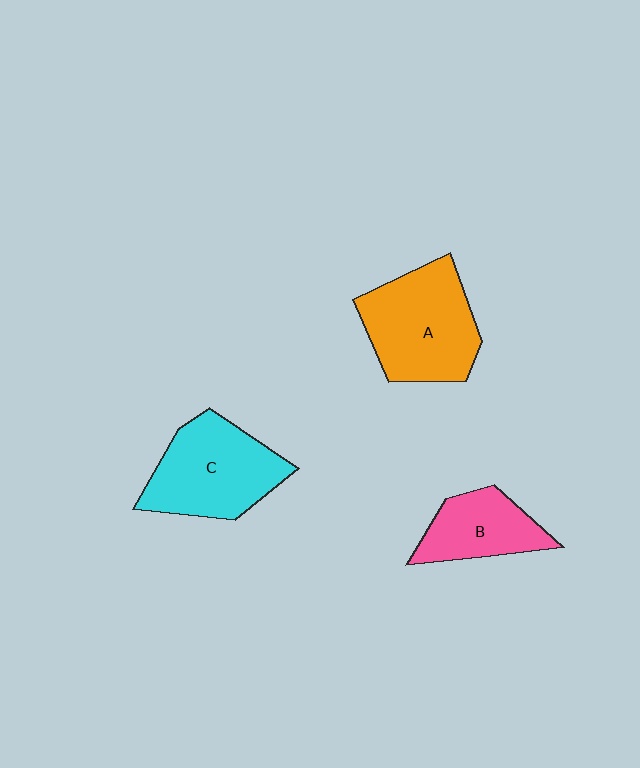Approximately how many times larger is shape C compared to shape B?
Approximately 1.5 times.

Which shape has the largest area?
Shape A (orange).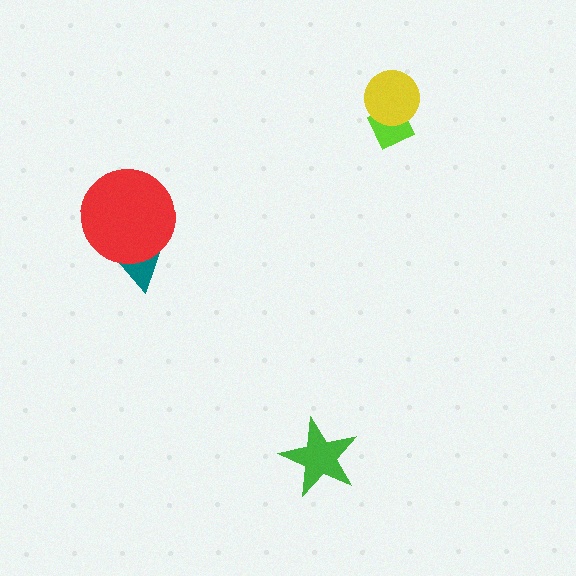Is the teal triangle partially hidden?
Yes, it is partially covered by another shape.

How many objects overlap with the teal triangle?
1 object overlaps with the teal triangle.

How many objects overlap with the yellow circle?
1 object overlaps with the yellow circle.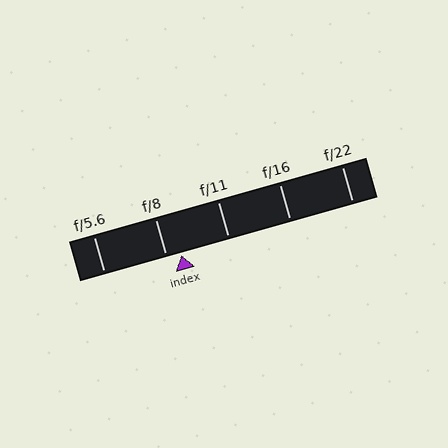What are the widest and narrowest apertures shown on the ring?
The widest aperture shown is f/5.6 and the narrowest is f/22.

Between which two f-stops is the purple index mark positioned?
The index mark is between f/8 and f/11.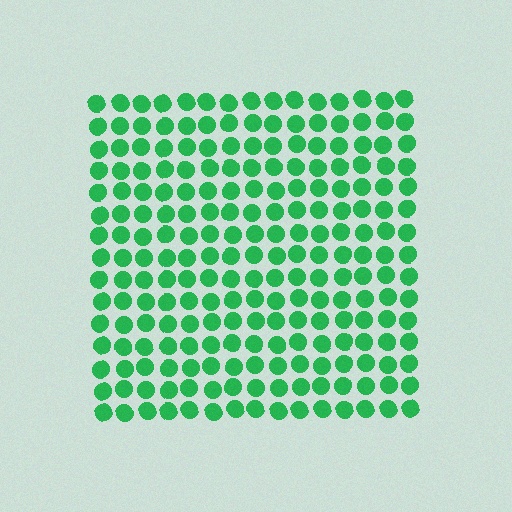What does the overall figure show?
The overall figure shows a square.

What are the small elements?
The small elements are circles.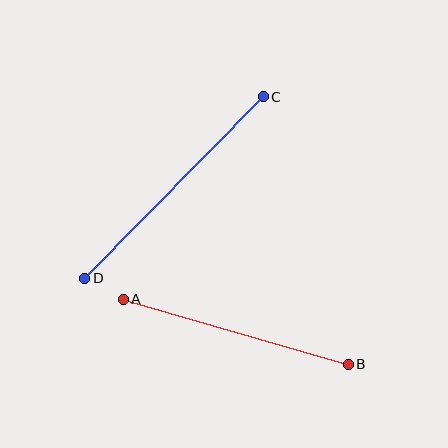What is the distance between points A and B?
The distance is approximately 234 pixels.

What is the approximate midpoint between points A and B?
The midpoint is at approximately (236, 332) pixels.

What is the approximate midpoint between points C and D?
The midpoint is at approximately (174, 187) pixels.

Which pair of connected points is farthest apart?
Points C and D are farthest apart.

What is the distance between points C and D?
The distance is approximately 255 pixels.